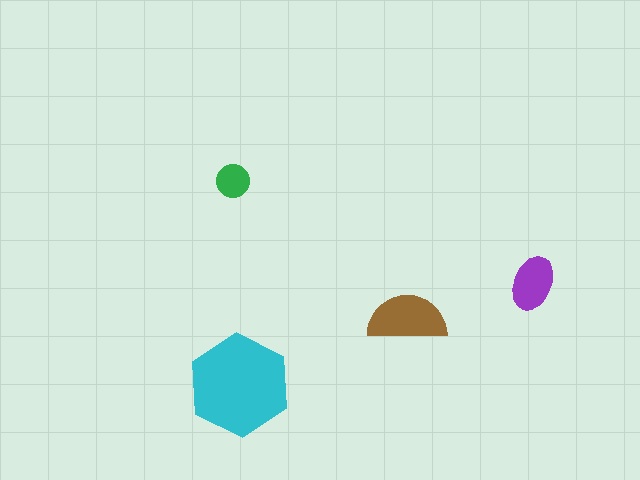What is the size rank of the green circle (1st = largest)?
4th.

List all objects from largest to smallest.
The cyan hexagon, the brown semicircle, the purple ellipse, the green circle.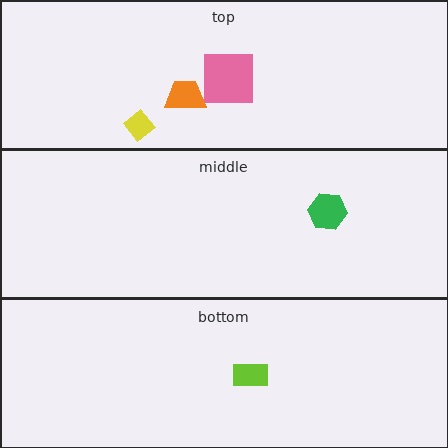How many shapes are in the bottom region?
1.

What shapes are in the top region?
The pink square, the orange trapezoid, the yellow diamond.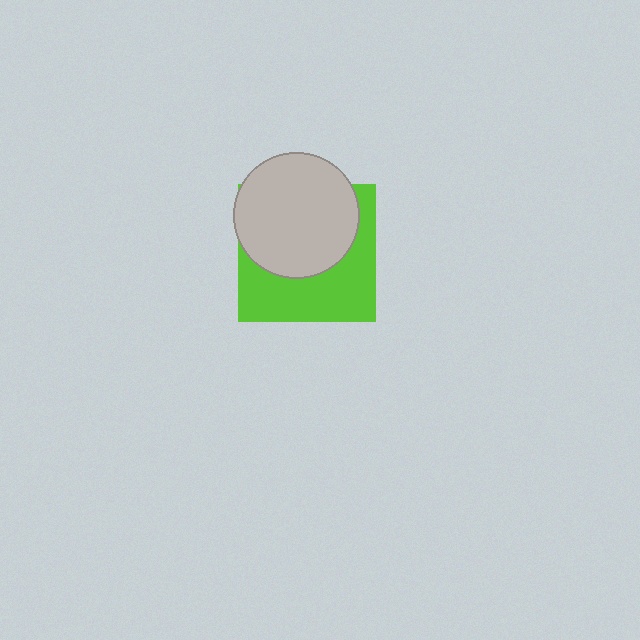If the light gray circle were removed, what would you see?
You would see the complete lime square.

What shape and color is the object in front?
The object in front is a light gray circle.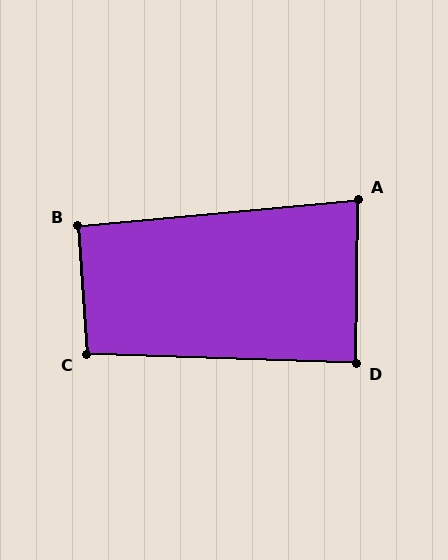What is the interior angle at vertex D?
Approximately 89 degrees (approximately right).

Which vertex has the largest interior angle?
C, at approximately 96 degrees.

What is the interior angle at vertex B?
Approximately 91 degrees (approximately right).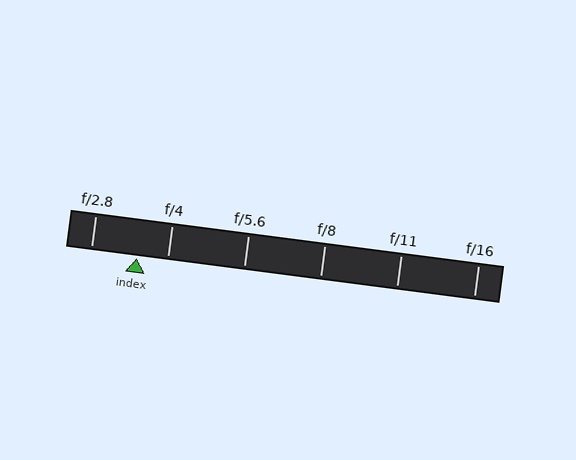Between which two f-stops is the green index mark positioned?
The index mark is between f/2.8 and f/4.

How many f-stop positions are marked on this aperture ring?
There are 6 f-stop positions marked.